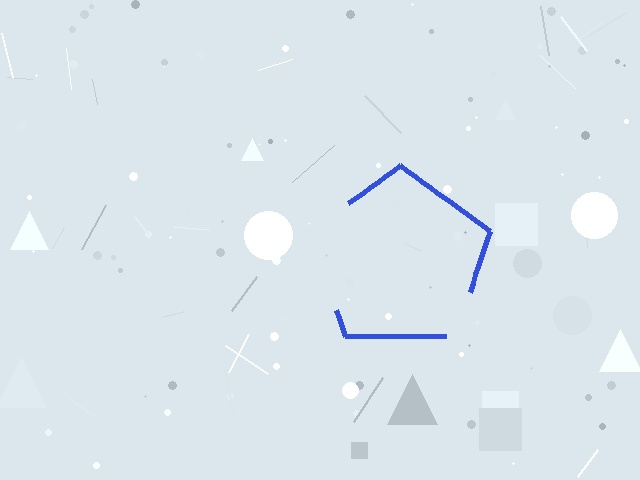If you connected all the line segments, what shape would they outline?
They would outline a pentagon.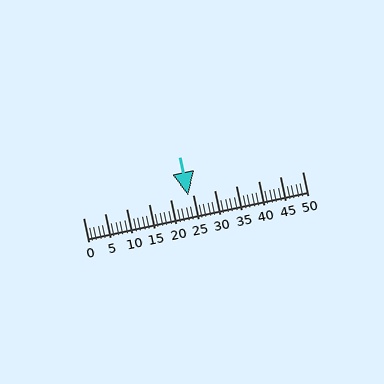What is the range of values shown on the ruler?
The ruler shows values from 0 to 50.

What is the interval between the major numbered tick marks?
The major tick marks are spaced 5 units apart.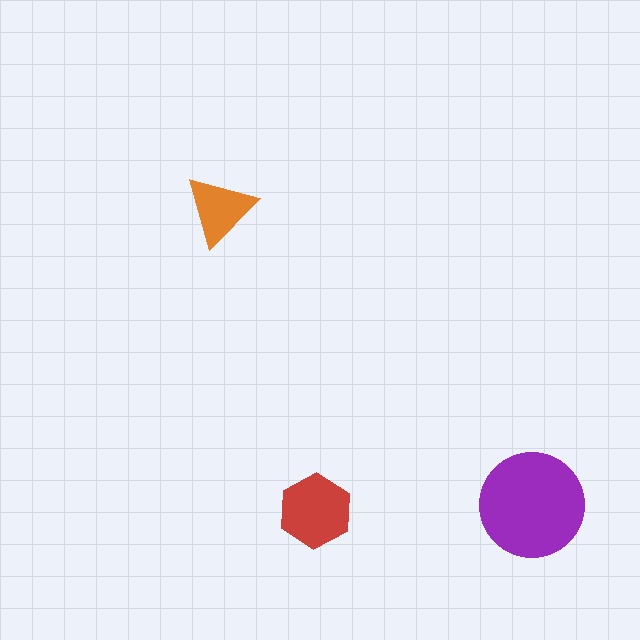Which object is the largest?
The purple circle.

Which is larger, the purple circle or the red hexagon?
The purple circle.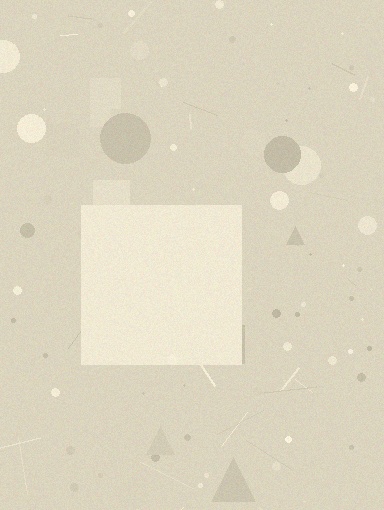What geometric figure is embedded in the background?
A square is embedded in the background.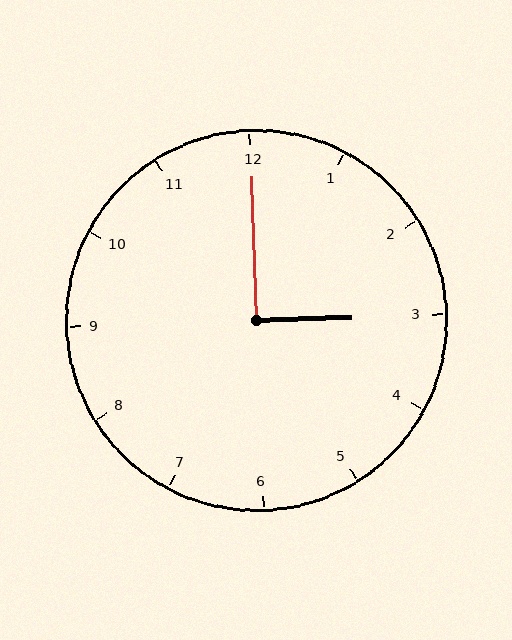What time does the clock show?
3:00.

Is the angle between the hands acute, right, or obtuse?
It is right.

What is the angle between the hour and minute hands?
Approximately 90 degrees.